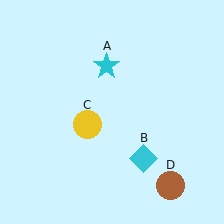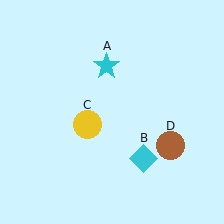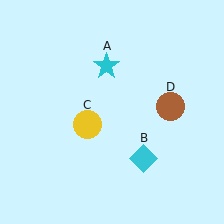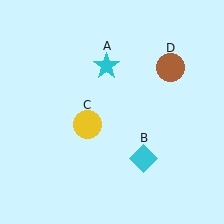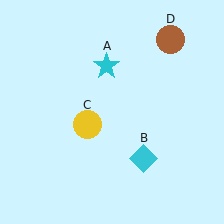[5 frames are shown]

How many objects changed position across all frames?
1 object changed position: brown circle (object D).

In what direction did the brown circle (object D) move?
The brown circle (object D) moved up.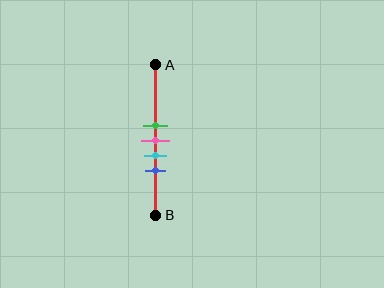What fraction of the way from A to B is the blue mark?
The blue mark is approximately 70% (0.7) of the way from A to B.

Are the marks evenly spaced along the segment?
Yes, the marks are approximately evenly spaced.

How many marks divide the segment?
There are 4 marks dividing the segment.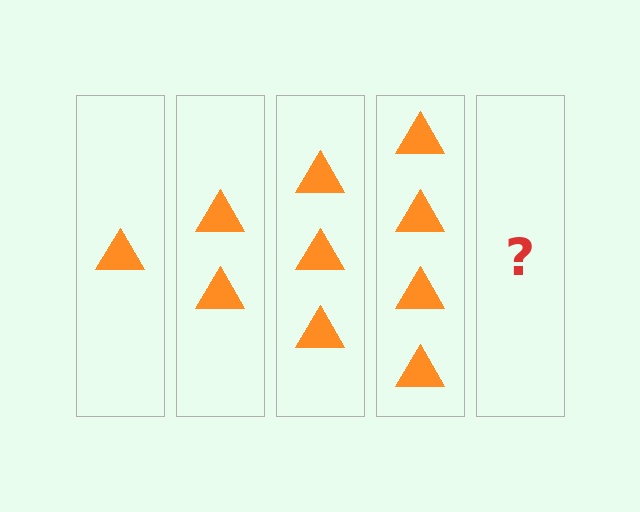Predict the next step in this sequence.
The next step is 5 triangles.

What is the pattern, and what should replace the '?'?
The pattern is that each step adds one more triangle. The '?' should be 5 triangles.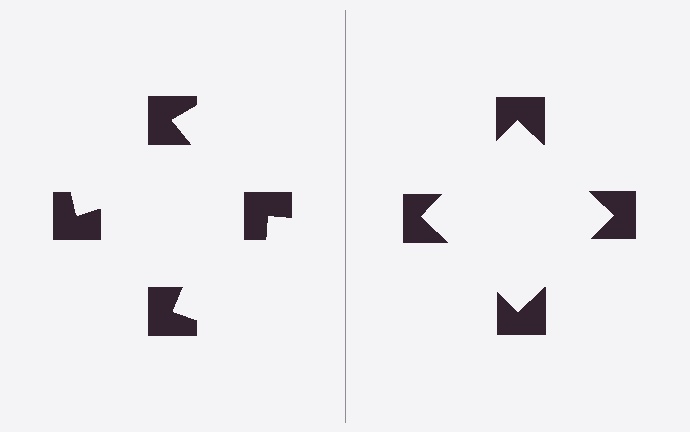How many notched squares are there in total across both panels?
8 — 4 on each side.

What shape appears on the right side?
An illusory square.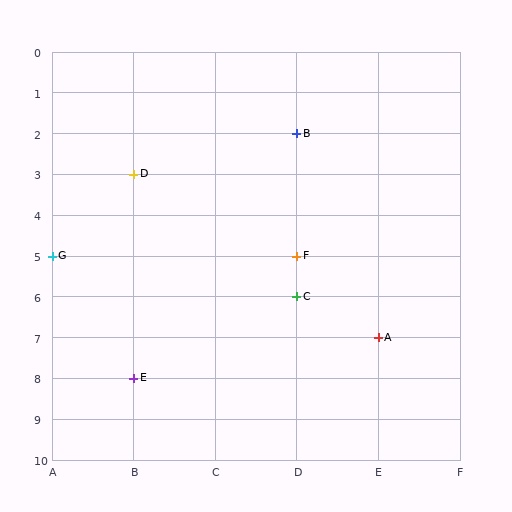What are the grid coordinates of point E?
Point E is at grid coordinates (B, 8).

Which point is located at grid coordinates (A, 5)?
Point G is at (A, 5).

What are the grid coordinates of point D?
Point D is at grid coordinates (B, 3).